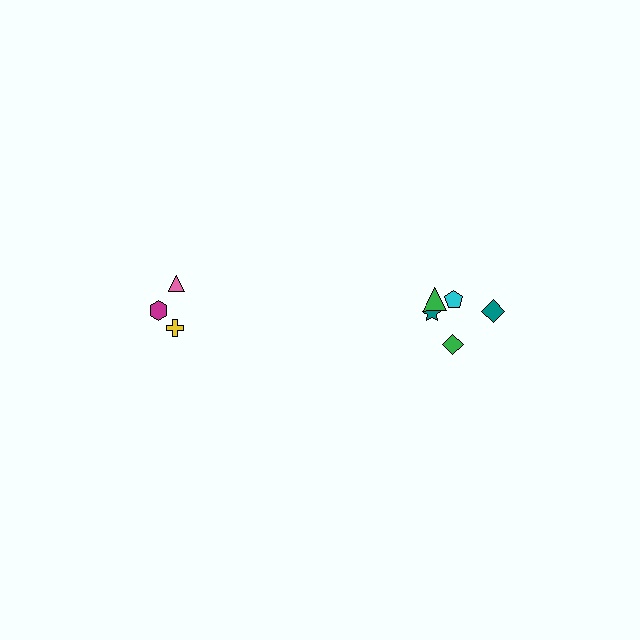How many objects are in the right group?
There are 5 objects.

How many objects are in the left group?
There are 3 objects.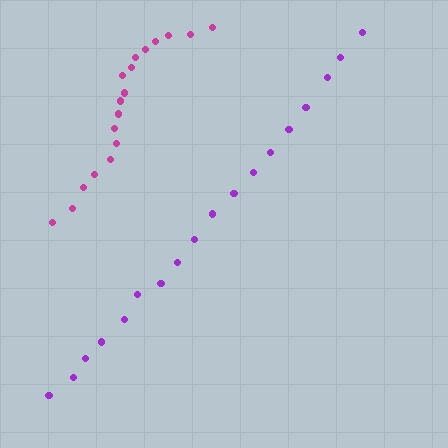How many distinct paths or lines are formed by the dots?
There are 2 distinct paths.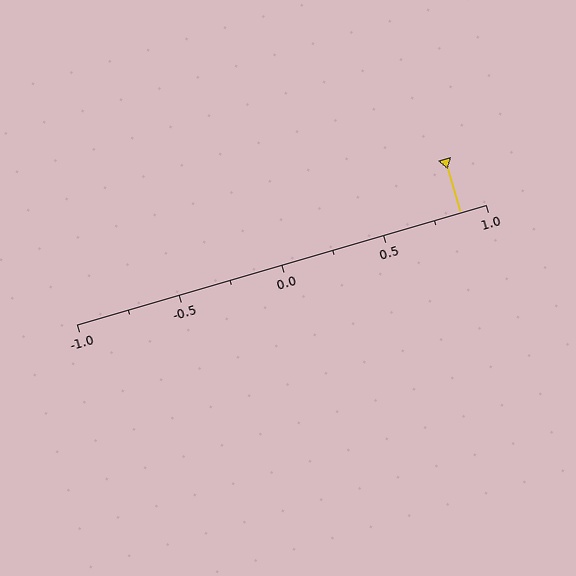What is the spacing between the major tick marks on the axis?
The major ticks are spaced 0.5 apart.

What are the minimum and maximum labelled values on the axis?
The axis runs from -1.0 to 1.0.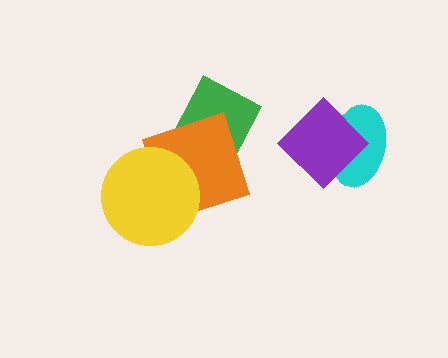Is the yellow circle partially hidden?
No, no other shape covers it.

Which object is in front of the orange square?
The yellow circle is in front of the orange square.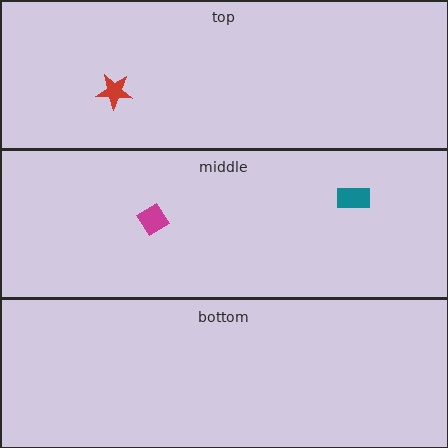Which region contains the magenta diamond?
The middle region.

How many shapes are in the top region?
1.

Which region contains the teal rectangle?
The middle region.